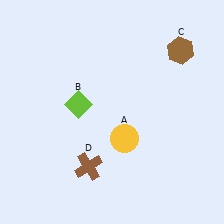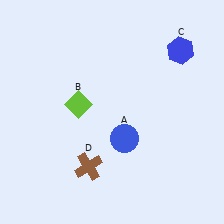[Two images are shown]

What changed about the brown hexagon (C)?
In Image 1, C is brown. In Image 2, it changed to blue.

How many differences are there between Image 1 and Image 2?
There are 2 differences between the two images.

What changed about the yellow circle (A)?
In Image 1, A is yellow. In Image 2, it changed to blue.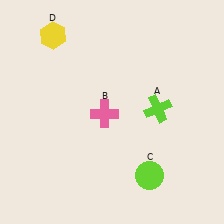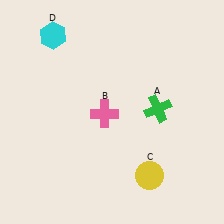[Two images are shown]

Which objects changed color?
A changed from lime to green. C changed from lime to yellow. D changed from yellow to cyan.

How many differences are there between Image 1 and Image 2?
There are 3 differences between the two images.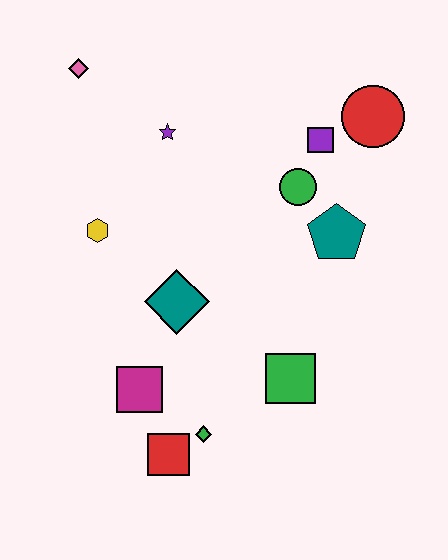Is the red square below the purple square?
Yes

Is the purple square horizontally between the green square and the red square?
No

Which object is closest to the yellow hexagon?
The teal diamond is closest to the yellow hexagon.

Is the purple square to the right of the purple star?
Yes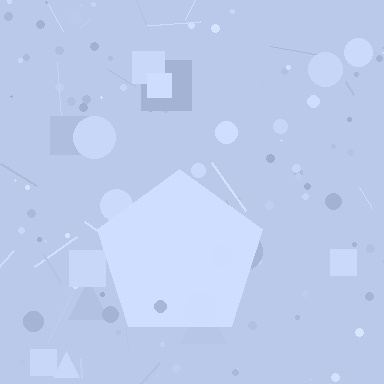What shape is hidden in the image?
A pentagon is hidden in the image.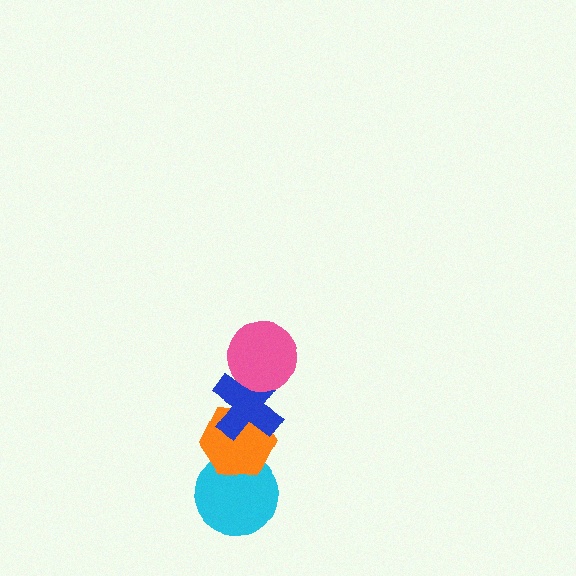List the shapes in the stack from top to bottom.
From top to bottom: the pink circle, the blue cross, the orange hexagon, the cyan circle.